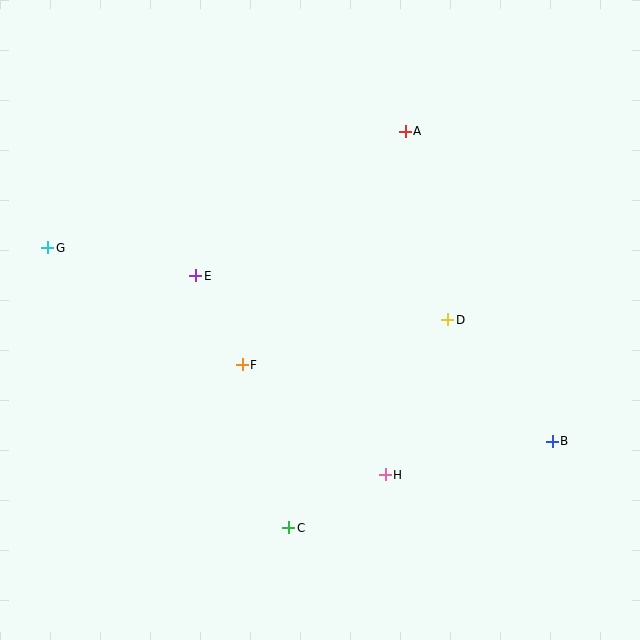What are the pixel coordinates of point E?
Point E is at (196, 276).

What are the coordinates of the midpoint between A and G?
The midpoint between A and G is at (226, 189).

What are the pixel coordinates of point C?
Point C is at (289, 528).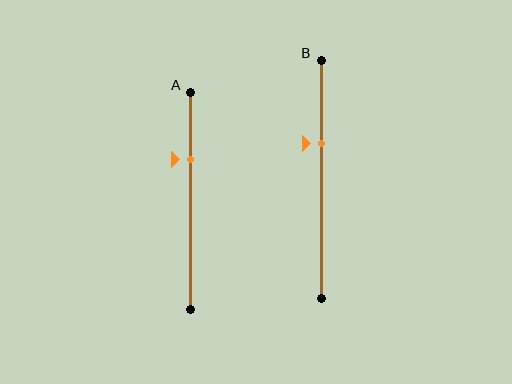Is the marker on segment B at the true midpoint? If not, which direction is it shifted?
No, the marker on segment B is shifted upward by about 15% of the segment length.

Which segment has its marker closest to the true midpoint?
Segment B has its marker closest to the true midpoint.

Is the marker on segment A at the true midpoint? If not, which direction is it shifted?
No, the marker on segment A is shifted upward by about 19% of the segment length.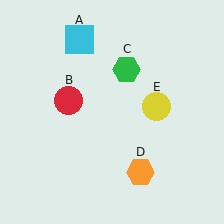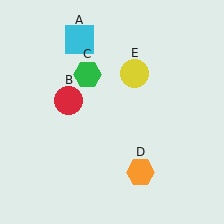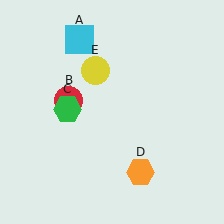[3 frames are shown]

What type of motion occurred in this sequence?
The green hexagon (object C), yellow circle (object E) rotated counterclockwise around the center of the scene.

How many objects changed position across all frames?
2 objects changed position: green hexagon (object C), yellow circle (object E).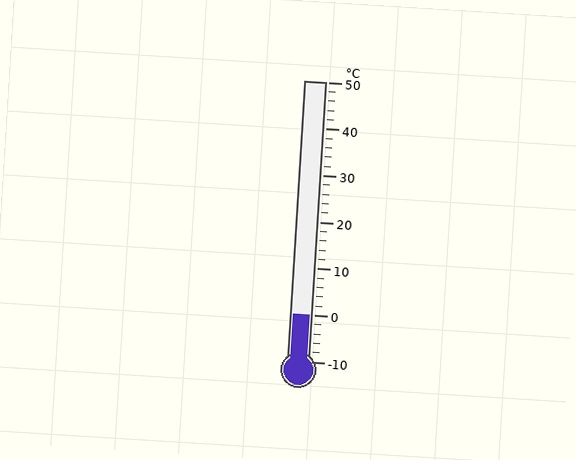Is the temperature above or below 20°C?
The temperature is below 20°C.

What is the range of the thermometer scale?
The thermometer scale ranges from -10°C to 50°C.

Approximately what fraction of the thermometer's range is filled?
The thermometer is filled to approximately 15% of its range.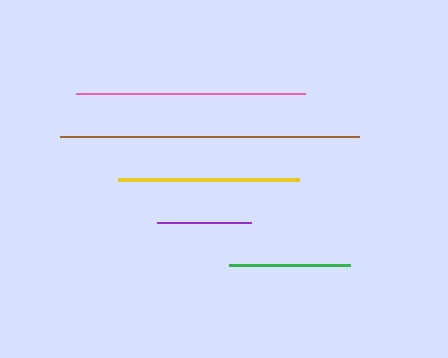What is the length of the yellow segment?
The yellow segment is approximately 181 pixels long.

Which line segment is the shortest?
The purple line is the shortest at approximately 94 pixels.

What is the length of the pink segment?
The pink segment is approximately 229 pixels long.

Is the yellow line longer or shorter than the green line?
The yellow line is longer than the green line.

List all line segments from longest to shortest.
From longest to shortest: brown, pink, yellow, green, purple.